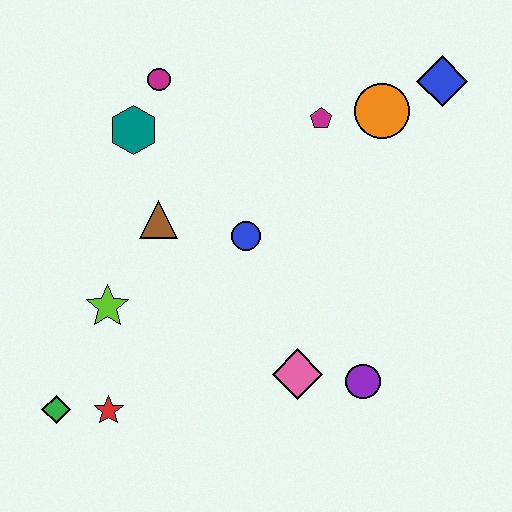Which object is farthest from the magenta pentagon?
The green diamond is farthest from the magenta pentagon.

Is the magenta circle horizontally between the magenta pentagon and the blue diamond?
No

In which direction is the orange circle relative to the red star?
The orange circle is above the red star.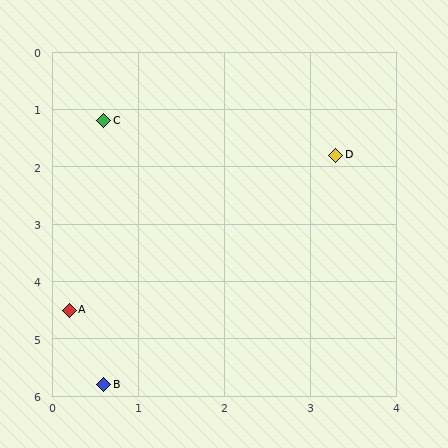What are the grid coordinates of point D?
Point D is at approximately (3.3, 1.8).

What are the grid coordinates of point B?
Point B is at approximately (0.6, 5.8).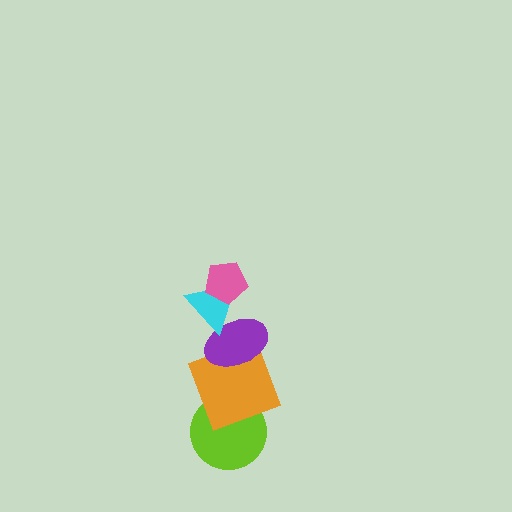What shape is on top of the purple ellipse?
The cyan triangle is on top of the purple ellipse.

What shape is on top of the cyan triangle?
The pink pentagon is on top of the cyan triangle.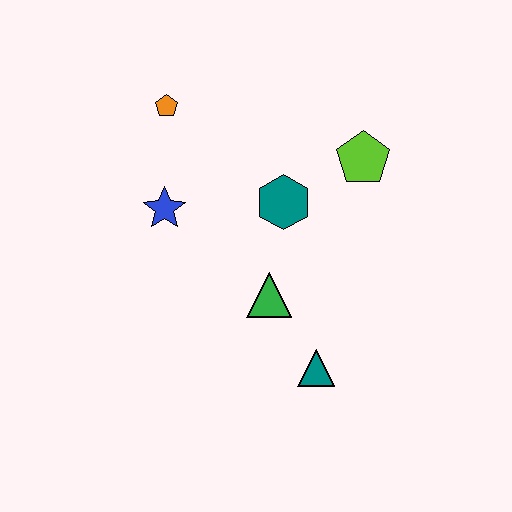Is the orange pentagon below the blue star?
No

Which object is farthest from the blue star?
The teal triangle is farthest from the blue star.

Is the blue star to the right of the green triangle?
No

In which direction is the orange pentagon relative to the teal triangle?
The orange pentagon is above the teal triangle.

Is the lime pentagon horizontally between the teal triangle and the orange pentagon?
No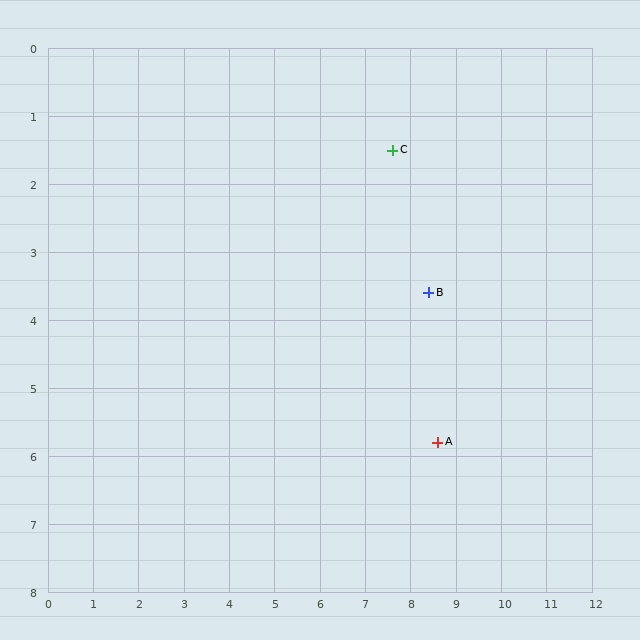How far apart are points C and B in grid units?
Points C and B are about 2.2 grid units apart.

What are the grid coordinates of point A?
Point A is at approximately (8.6, 5.8).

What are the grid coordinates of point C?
Point C is at approximately (7.6, 1.5).